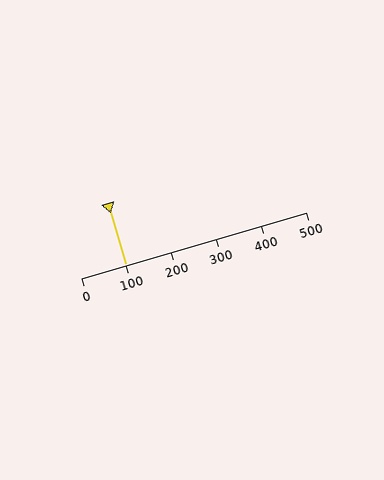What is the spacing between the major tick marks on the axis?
The major ticks are spaced 100 apart.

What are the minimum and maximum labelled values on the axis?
The axis runs from 0 to 500.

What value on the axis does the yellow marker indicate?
The marker indicates approximately 100.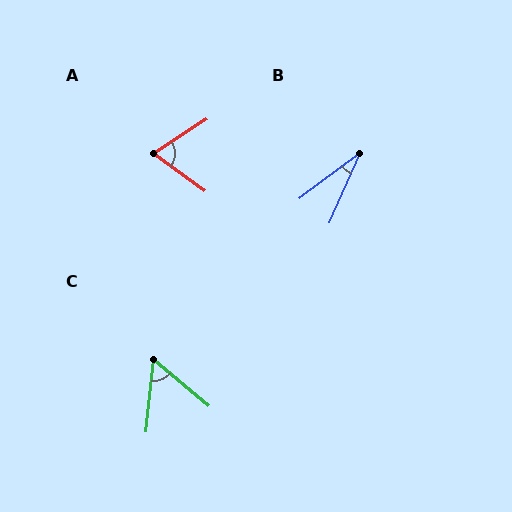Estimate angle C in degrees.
Approximately 56 degrees.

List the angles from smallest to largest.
B (30°), C (56°), A (69°).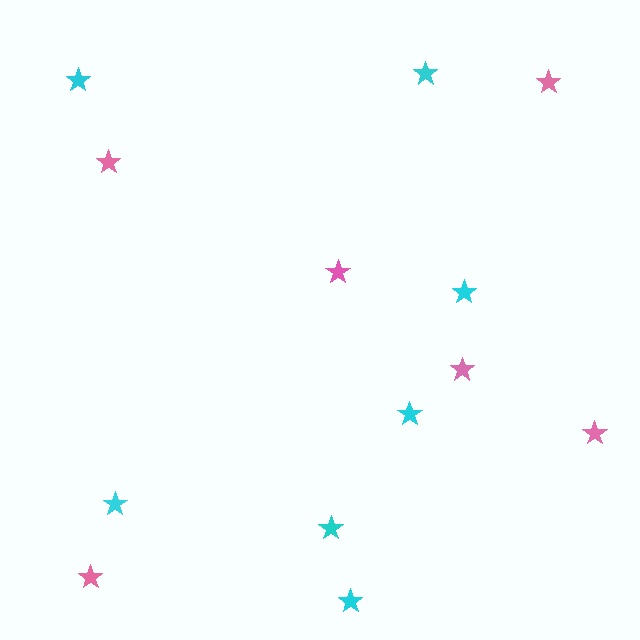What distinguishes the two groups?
There are 2 groups: one group of pink stars (6) and one group of cyan stars (7).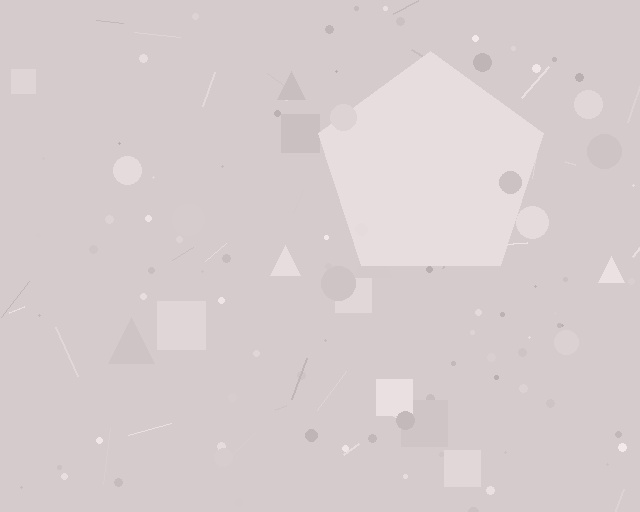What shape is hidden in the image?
A pentagon is hidden in the image.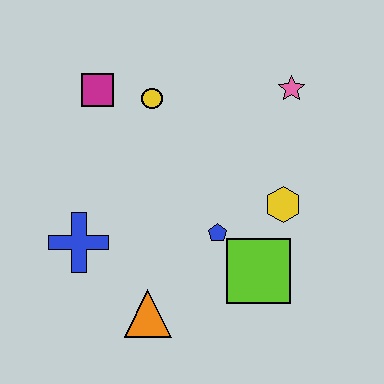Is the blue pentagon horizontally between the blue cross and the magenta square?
No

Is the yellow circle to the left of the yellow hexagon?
Yes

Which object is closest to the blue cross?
The orange triangle is closest to the blue cross.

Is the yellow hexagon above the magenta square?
No